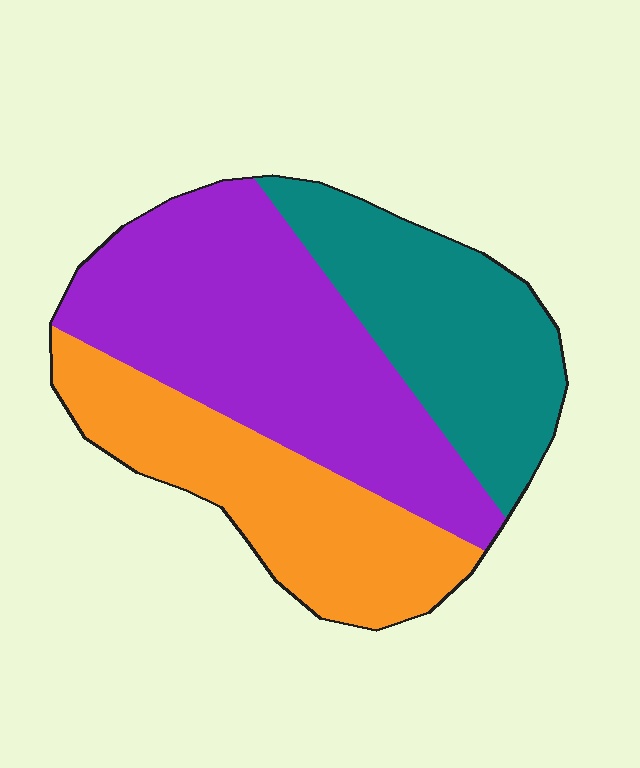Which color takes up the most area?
Purple, at roughly 45%.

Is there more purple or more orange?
Purple.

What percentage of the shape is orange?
Orange covers 29% of the shape.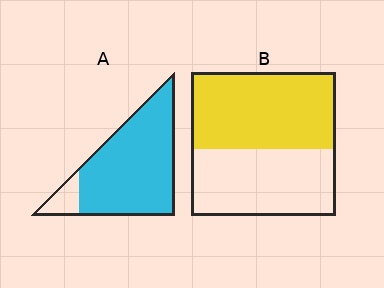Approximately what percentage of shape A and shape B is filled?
A is approximately 90% and B is approximately 55%.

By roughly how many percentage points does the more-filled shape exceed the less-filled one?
By roughly 35 percentage points (A over B).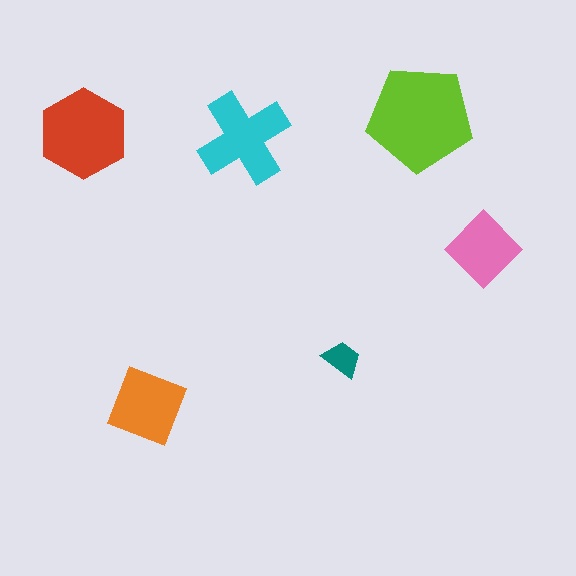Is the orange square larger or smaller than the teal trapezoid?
Larger.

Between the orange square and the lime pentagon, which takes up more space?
The lime pentagon.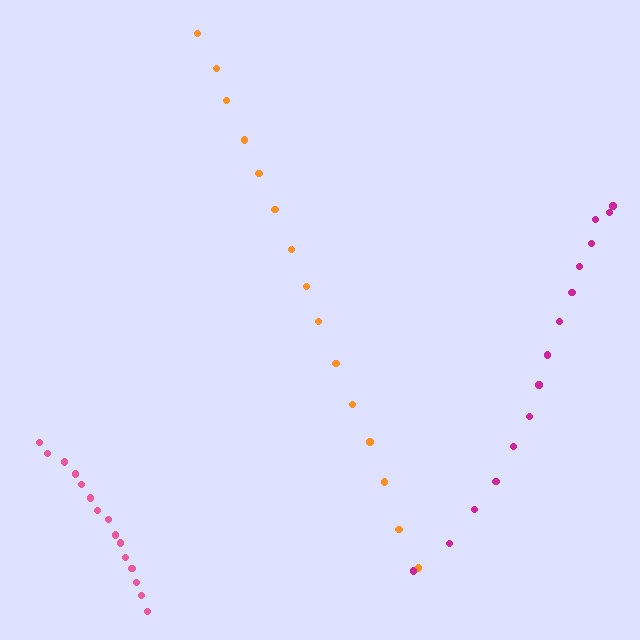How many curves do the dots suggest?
There are 3 distinct paths.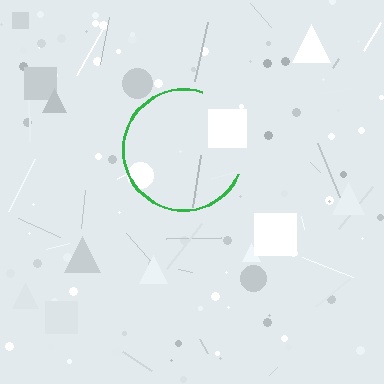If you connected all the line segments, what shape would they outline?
They would outline a circle.